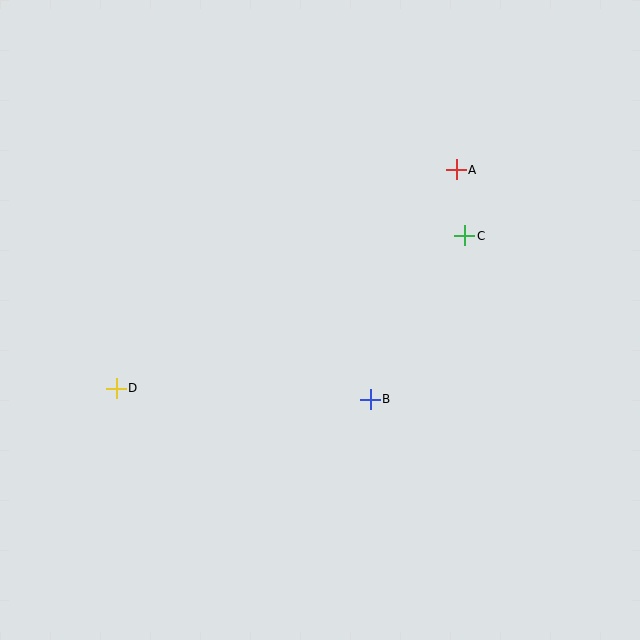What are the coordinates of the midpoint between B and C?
The midpoint between B and C is at (417, 318).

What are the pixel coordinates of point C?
Point C is at (465, 236).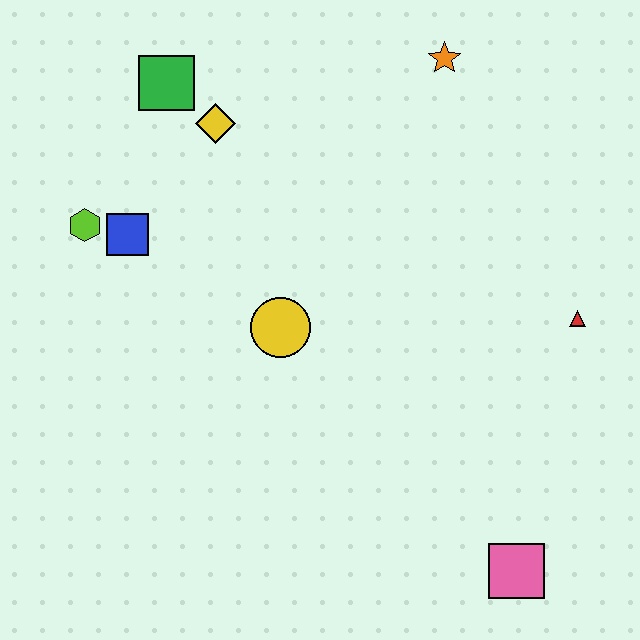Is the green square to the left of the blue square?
No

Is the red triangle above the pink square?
Yes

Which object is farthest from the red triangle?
The lime hexagon is farthest from the red triangle.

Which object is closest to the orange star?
The yellow diamond is closest to the orange star.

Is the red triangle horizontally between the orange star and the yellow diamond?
No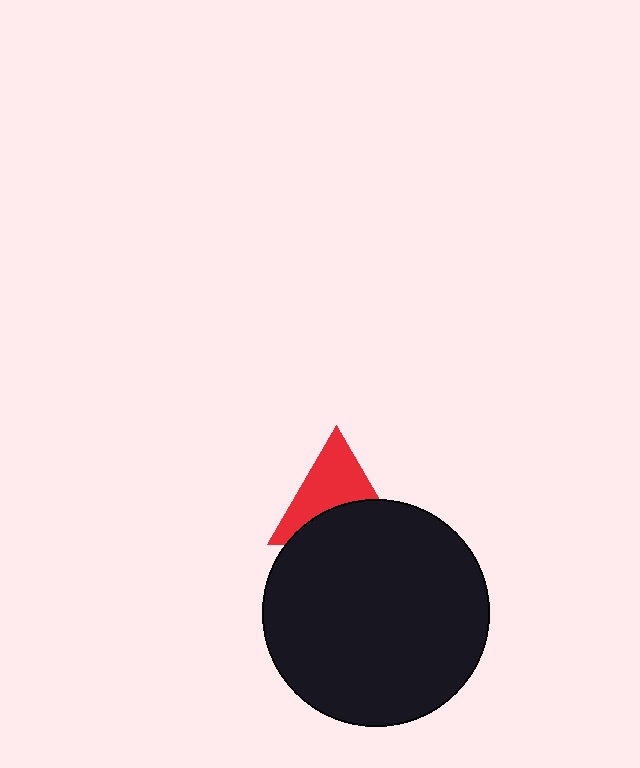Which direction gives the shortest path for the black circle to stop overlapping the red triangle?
Moving down gives the shortest separation.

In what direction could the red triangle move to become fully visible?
The red triangle could move up. That would shift it out from behind the black circle entirely.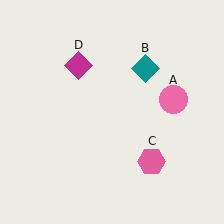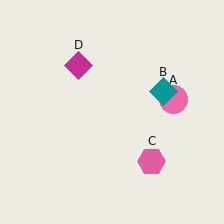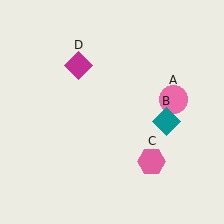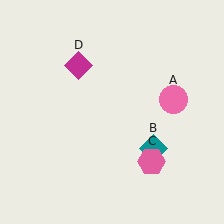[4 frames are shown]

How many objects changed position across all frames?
1 object changed position: teal diamond (object B).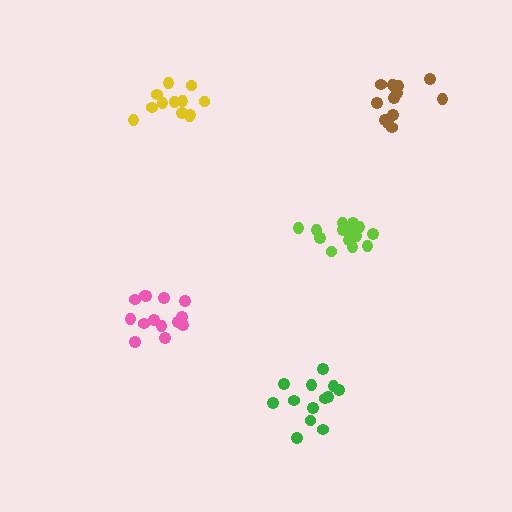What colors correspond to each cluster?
The clusters are colored: lime, pink, yellow, green, brown.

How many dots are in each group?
Group 1: 15 dots, Group 2: 14 dots, Group 3: 12 dots, Group 4: 13 dots, Group 5: 13 dots (67 total).